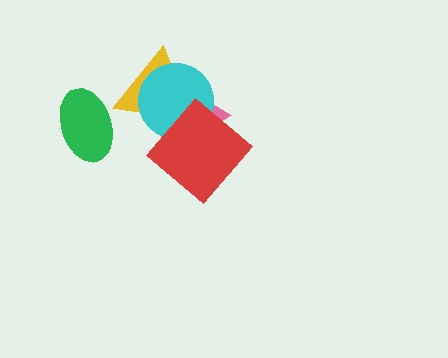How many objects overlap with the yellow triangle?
3 objects overlap with the yellow triangle.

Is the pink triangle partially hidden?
Yes, it is partially covered by another shape.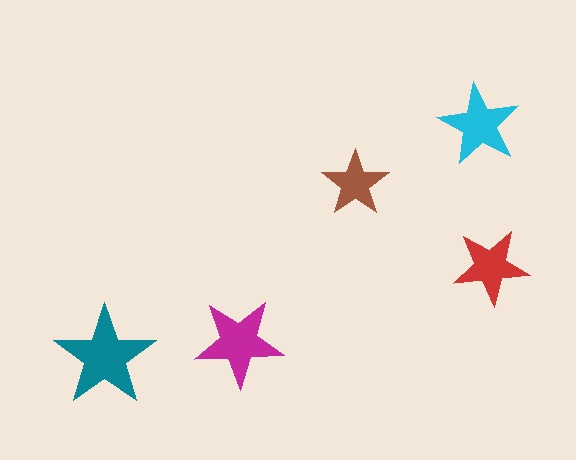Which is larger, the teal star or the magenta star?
The teal one.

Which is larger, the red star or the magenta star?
The magenta one.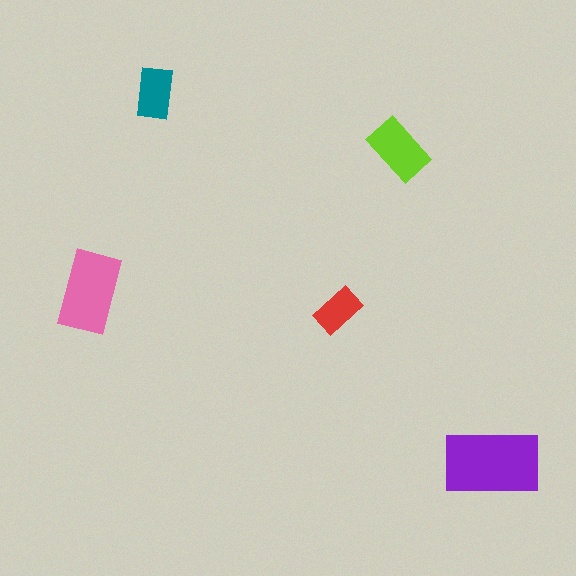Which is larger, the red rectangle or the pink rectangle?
The pink one.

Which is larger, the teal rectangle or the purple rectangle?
The purple one.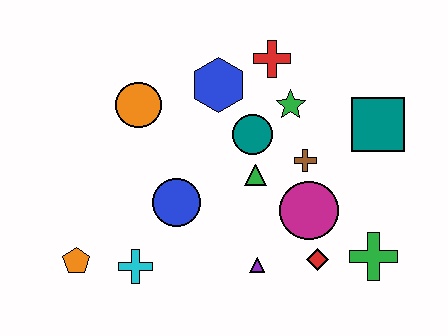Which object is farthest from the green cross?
The orange pentagon is farthest from the green cross.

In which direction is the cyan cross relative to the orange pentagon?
The cyan cross is to the right of the orange pentagon.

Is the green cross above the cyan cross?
Yes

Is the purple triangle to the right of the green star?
No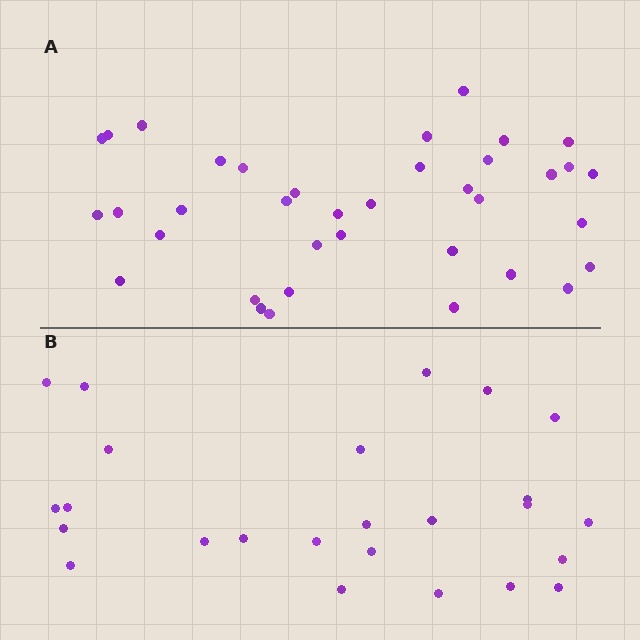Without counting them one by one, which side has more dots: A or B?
Region A (the top region) has more dots.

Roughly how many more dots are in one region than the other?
Region A has roughly 12 or so more dots than region B.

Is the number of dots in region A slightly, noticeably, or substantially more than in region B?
Region A has substantially more. The ratio is roughly 1.5 to 1.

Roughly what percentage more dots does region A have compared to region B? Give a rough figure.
About 50% more.